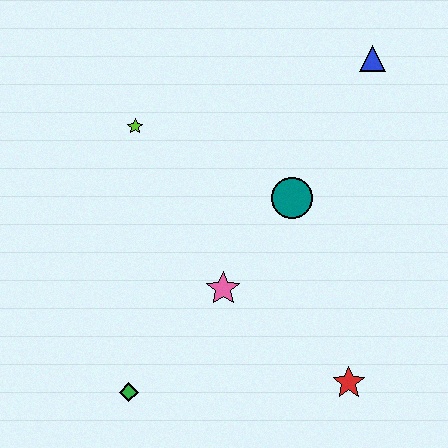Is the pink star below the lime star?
Yes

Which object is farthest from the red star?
The lime star is farthest from the red star.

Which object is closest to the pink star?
The teal circle is closest to the pink star.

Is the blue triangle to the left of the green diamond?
No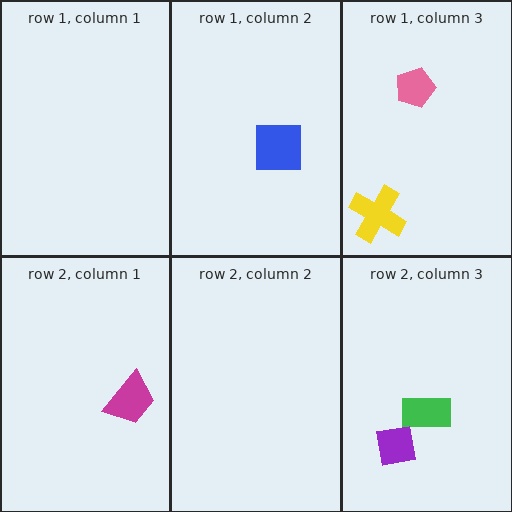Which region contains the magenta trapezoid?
The row 2, column 1 region.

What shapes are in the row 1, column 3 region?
The pink pentagon, the yellow cross.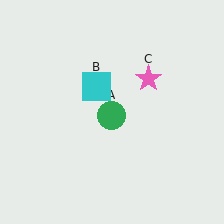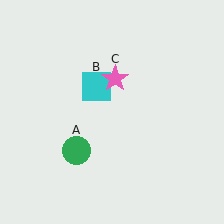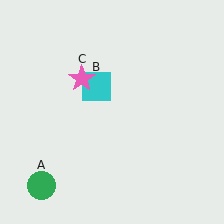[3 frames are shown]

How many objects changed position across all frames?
2 objects changed position: green circle (object A), pink star (object C).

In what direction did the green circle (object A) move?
The green circle (object A) moved down and to the left.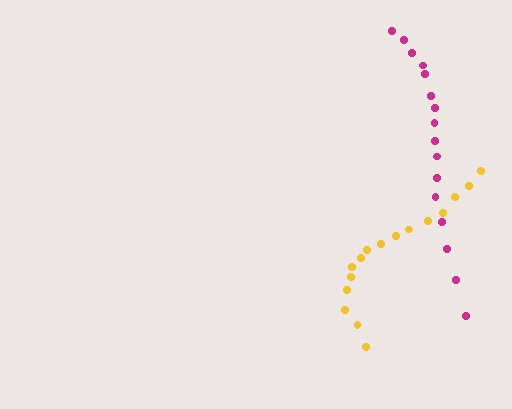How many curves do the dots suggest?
There are 2 distinct paths.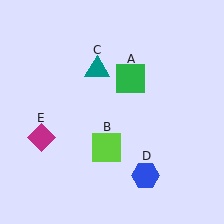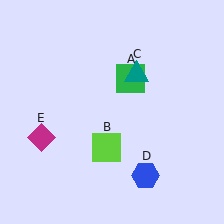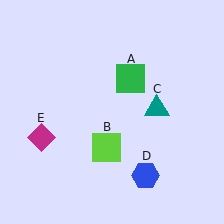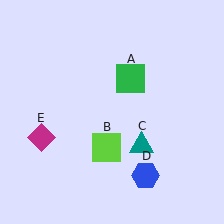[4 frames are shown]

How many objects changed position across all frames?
1 object changed position: teal triangle (object C).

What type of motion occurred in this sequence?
The teal triangle (object C) rotated clockwise around the center of the scene.